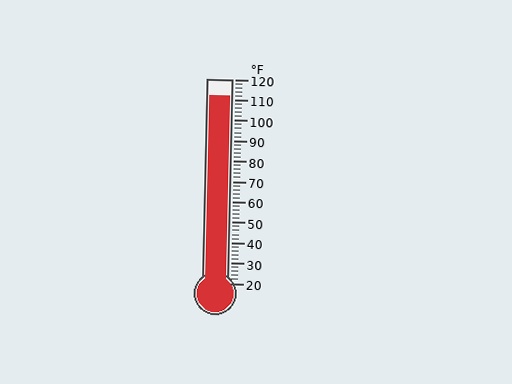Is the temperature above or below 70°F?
The temperature is above 70°F.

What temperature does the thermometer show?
The thermometer shows approximately 112°F.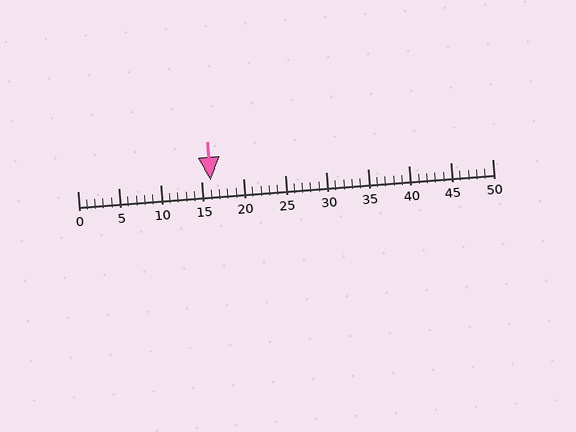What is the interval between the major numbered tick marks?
The major tick marks are spaced 5 units apart.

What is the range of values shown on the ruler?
The ruler shows values from 0 to 50.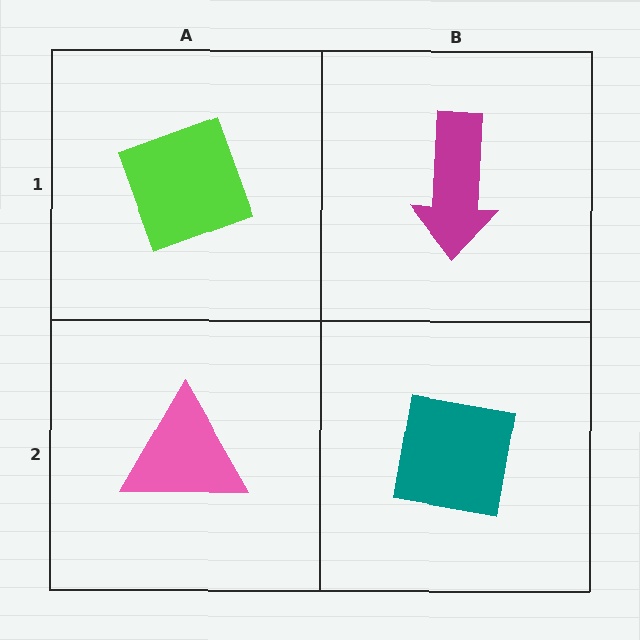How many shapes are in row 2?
2 shapes.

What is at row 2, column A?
A pink triangle.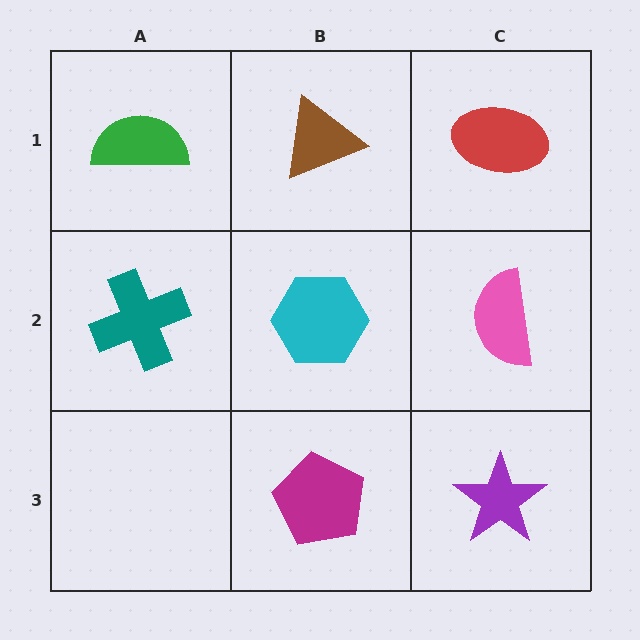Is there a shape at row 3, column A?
No, that cell is empty.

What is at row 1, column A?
A green semicircle.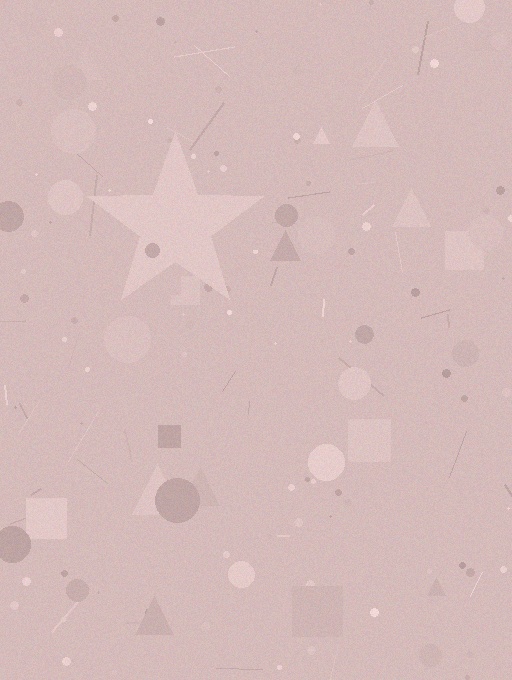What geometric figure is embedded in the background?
A star is embedded in the background.